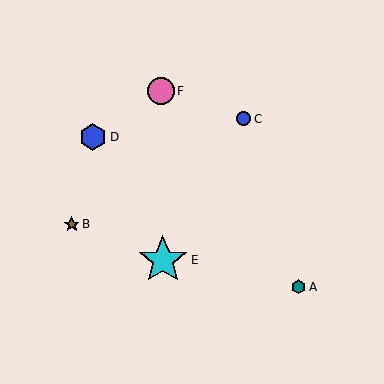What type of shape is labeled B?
Shape B is a brown star.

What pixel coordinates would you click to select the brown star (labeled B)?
Click at (72, 224) to select the brown star B.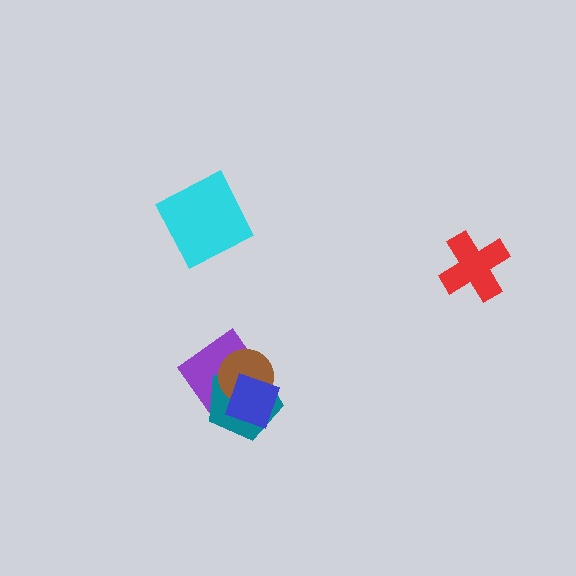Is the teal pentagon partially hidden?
Yes, it is partially covered by another shape.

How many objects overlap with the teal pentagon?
3 objects overlap with the teal pentagon.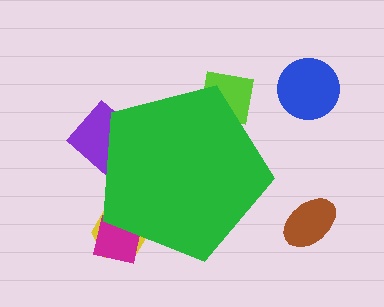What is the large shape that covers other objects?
A green pentagon.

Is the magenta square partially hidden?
Yes, the magenta square is partially hidden behind the green pentagon.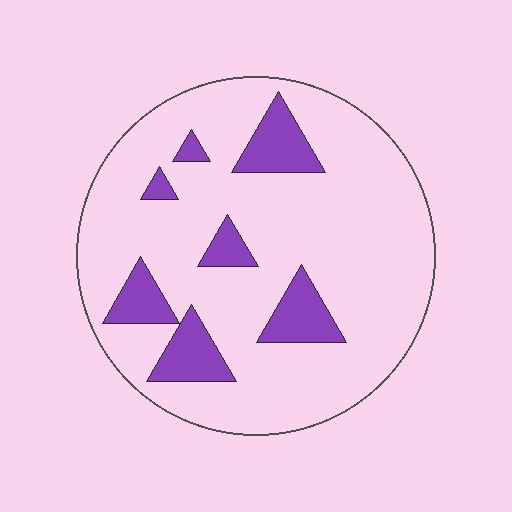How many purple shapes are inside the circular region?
7.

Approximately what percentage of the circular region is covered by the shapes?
Approximately 15%.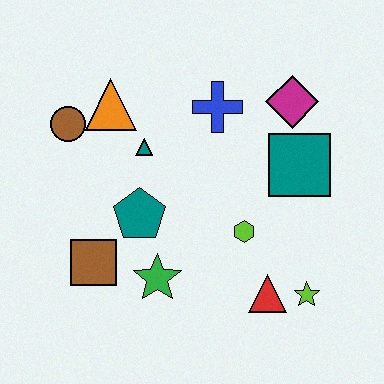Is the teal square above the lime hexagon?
Yes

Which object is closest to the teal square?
The magenta diamond is closest to the teal square.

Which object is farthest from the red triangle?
The brown circle is farthest from the red triangle.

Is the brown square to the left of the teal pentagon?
Yes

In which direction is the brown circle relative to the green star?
The brown circle is above the green star.